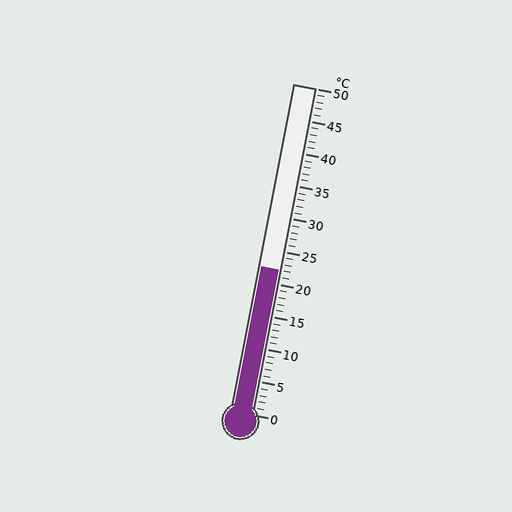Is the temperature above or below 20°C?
The temperature is above 20°C.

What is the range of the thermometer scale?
The thermometer scale ranges from 0°C to 50°C.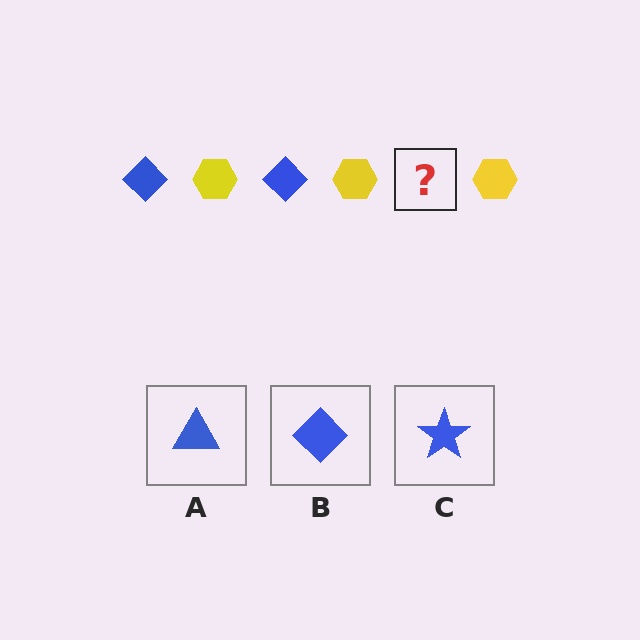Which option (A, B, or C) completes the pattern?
B.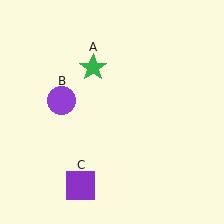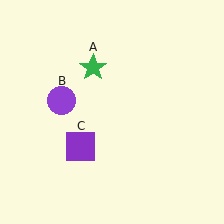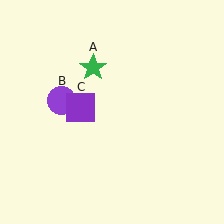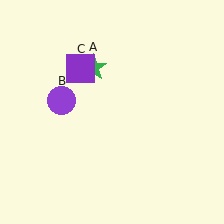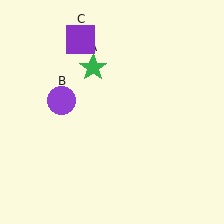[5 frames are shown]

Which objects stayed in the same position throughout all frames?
Green star (object A) and purple circle (object B) remained stationary.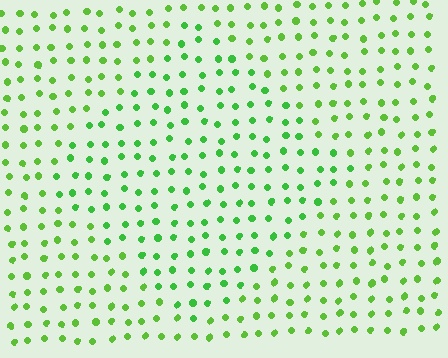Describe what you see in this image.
The image is filled with small lime elements in a uniform arrangement. A diamond-shaped region is visible where the elements are tinted to a slightly different hue, forming a subtle color boundary.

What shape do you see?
I see a diamond.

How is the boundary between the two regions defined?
The boundary is defined purely by a slight shift in hue (about 18 degrees). Spacing, size, and orientation are identical on both sides.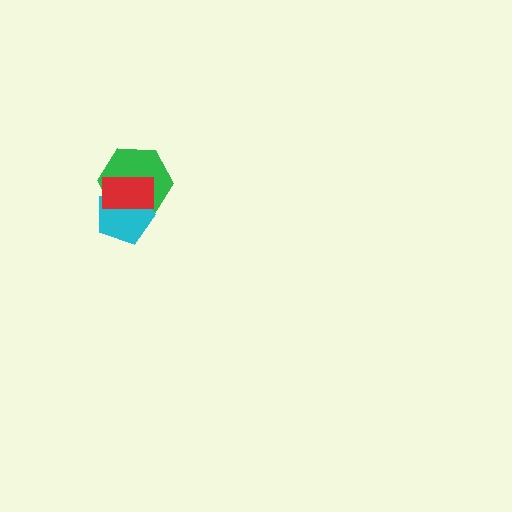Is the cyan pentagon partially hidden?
Yes, it is partially covered by another shape.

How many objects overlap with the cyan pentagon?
2 objects overlap with the cyan pentagon.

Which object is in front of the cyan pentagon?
The red rectangle is in front of the cyan pentagon.